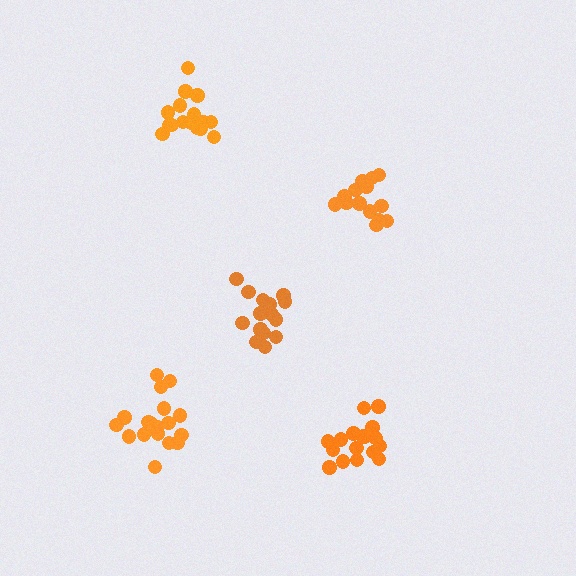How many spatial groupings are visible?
There are 5 spatial groupings.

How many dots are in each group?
Group 1: 14 dots, Group 2: 15 dots, Group 3: 19 dots, Group 4: 16 dots, Group 5: 17 dots (81 total).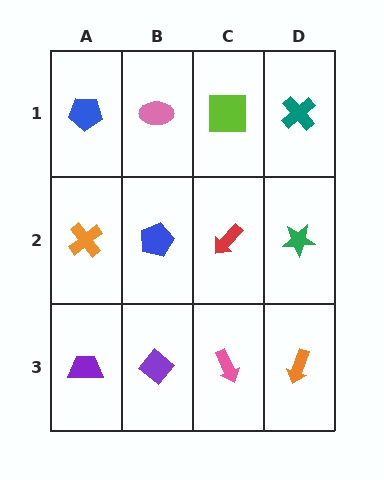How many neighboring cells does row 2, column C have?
4.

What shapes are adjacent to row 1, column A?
An orange cross (row 2, column A), a pink ellipse (row 1, column B).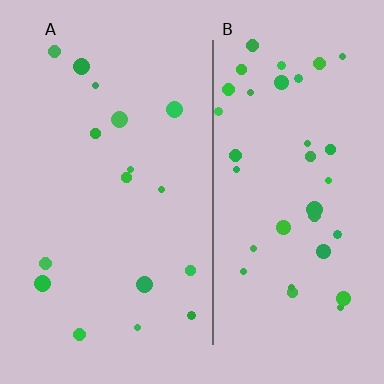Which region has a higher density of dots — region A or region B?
B (the right).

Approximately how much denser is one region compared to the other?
Approximately 2.2× — region B over region A.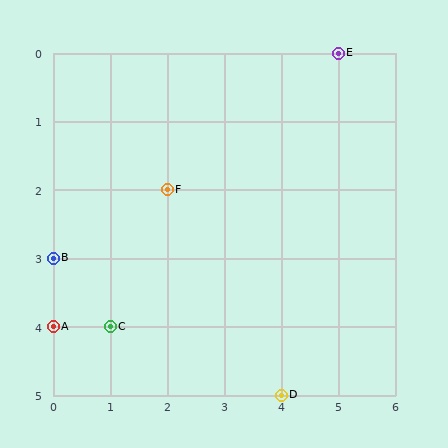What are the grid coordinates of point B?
Point B is at grid coordinates (0, 3).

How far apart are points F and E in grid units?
Points F and E are 3 columns and 2 rows apart (about 3.6 grid units diagonally).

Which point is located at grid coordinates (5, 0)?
Point E is at (5, 0).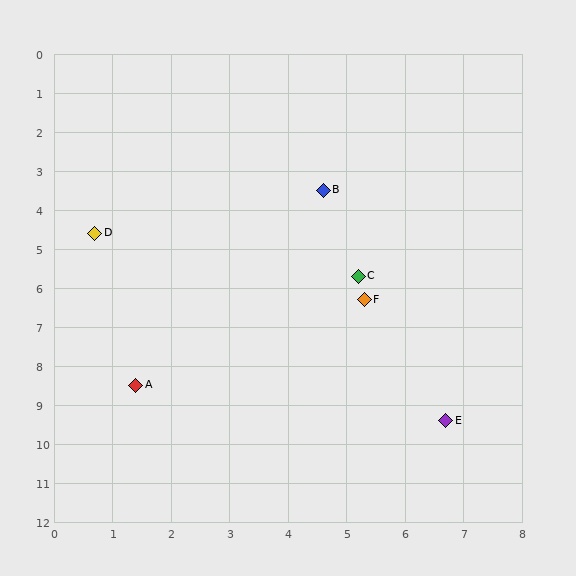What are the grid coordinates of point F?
Point F is at approximately (5.3, 6.3).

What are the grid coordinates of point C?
Point C is at approximately (5.2, 5.7).